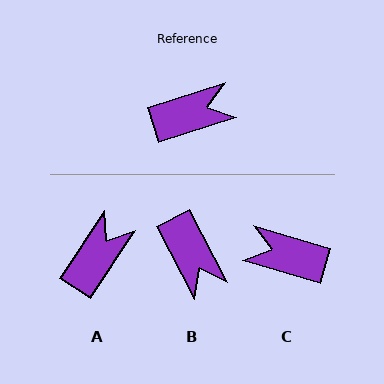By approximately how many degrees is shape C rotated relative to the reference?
Approximately 145 degrees counter-clockwise.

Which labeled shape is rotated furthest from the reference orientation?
C, about 145 degrees away.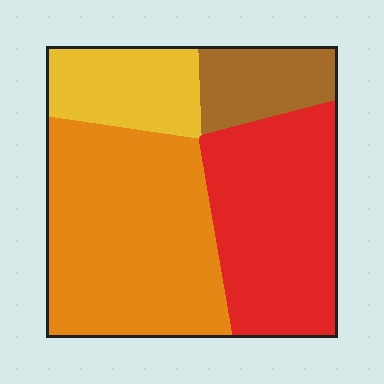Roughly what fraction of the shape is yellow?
Yellow takes up less than a sixth of the shape.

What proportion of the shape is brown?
Brown takes up less than a quarter of the shape.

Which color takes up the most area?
Orange, at roughly 40%.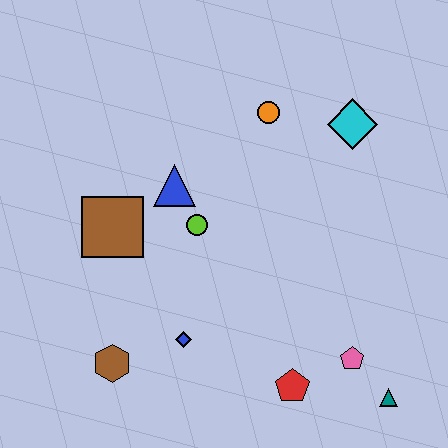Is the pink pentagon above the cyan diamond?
No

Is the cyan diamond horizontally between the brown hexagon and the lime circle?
No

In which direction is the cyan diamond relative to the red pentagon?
The cyan diamond is above the red pentagon.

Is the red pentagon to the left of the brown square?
No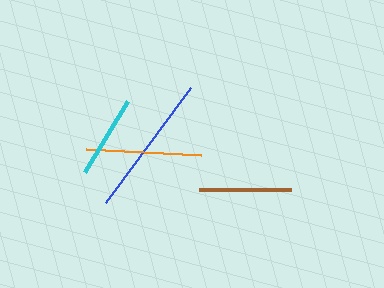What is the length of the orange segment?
The orange segment is approximately 115 pixels long.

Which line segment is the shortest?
The cyan line is the shortest at approximately 83 pixels.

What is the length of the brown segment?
The brown segment is approximately 92 pixels long.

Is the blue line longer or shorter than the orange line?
The blue line is longer than the orange line.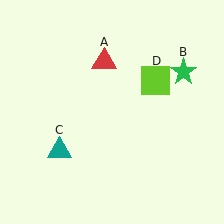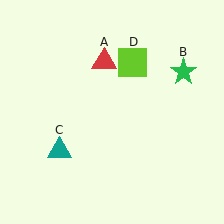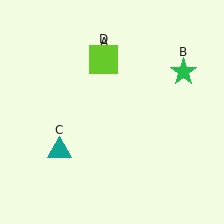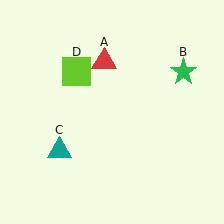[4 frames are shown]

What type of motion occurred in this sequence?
The lime square (object D) rotated counterclockwise around the center of the scene.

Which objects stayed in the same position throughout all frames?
Red triangle (object A) and green star (object B) and teal triangle (object C) remained stationary.